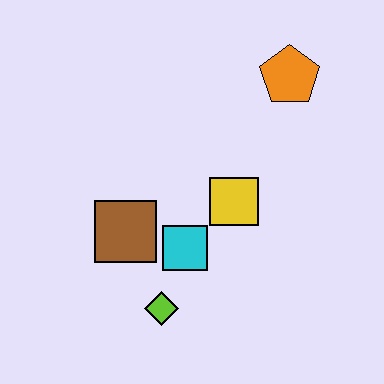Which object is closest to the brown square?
The cyan square is closest to the brown square.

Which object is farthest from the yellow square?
The orange pentagon is farthest from the yellow square.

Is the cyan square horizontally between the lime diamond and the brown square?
No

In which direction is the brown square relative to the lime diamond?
The brown square is above the lime diamond.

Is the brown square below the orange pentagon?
Yes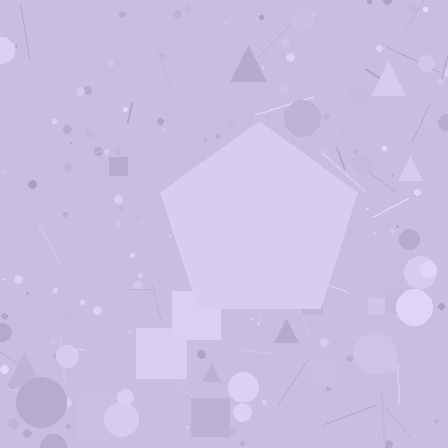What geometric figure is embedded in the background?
A pentagon is embedded in the background.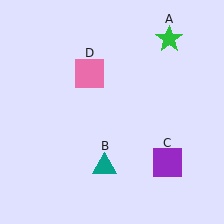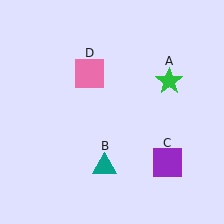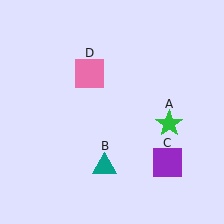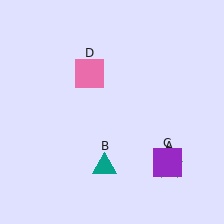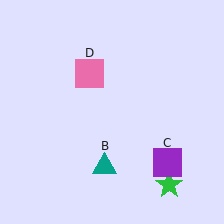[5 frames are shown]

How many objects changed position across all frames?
1 object changed position: green star (object A).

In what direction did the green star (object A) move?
The green star (object A) moved down.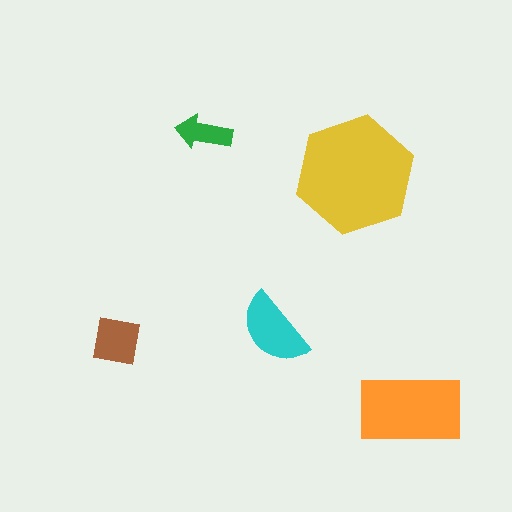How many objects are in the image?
There are 5 objects in the image.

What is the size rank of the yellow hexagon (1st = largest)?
1st.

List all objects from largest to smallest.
The yellow hexagon, the orange rectangle, the cyan semicircle, the brown square, the green arrow.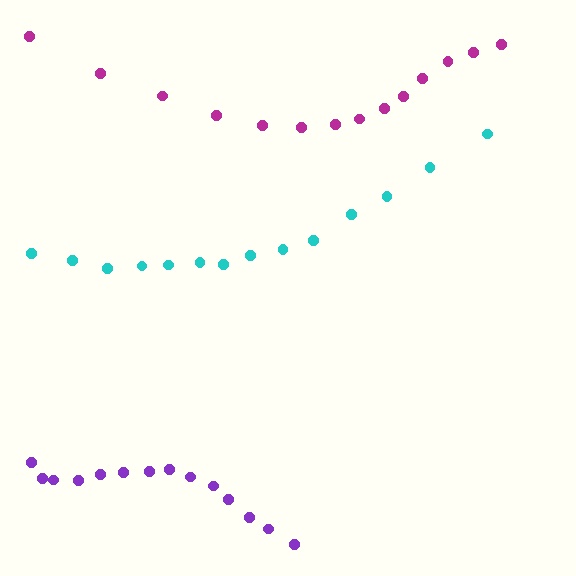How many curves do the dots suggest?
There are 3 distinct paths.